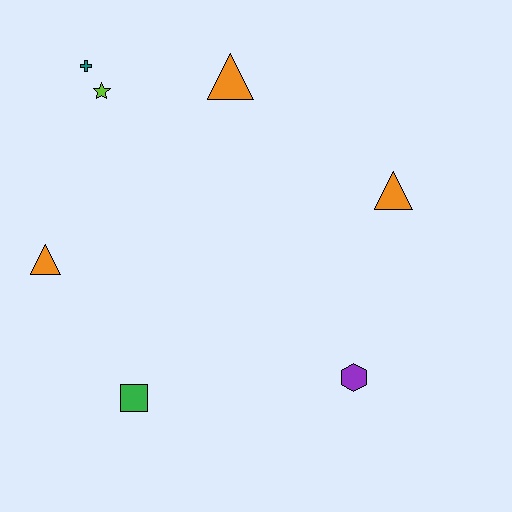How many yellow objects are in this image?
There are no yellow objects.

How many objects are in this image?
There are 7 objects.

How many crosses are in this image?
There is 1 cross.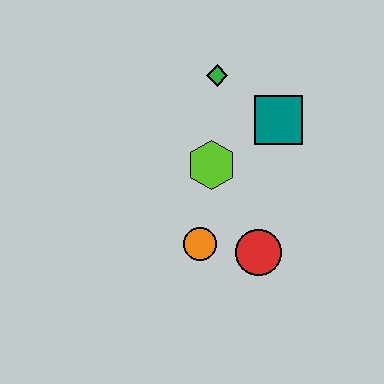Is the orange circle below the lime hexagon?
Yes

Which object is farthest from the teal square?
The orange circle is farthest from the teal square.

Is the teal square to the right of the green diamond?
Yes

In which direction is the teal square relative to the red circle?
The teal square is above the red circle.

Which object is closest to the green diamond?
The teal square is closest to the green diamond.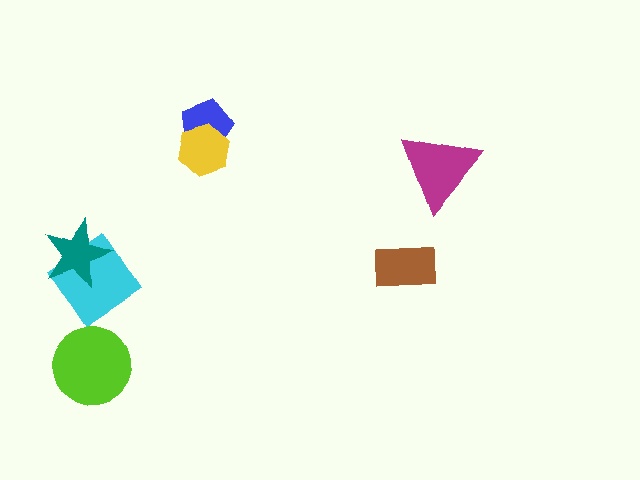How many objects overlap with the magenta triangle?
0 objects overlap with the magenta triangle.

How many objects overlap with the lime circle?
0 objects overlap with the lime circle.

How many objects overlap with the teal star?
1 object overlaps with the teal star.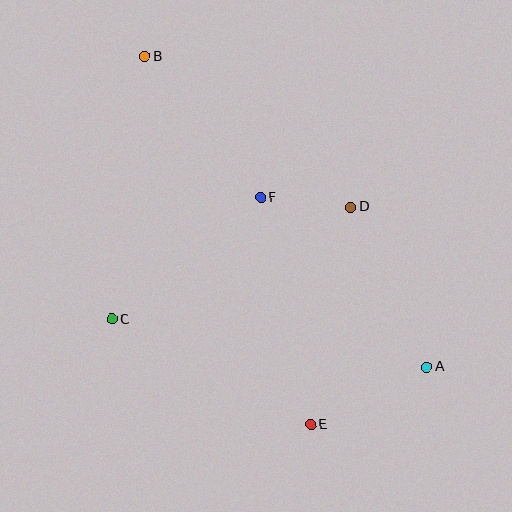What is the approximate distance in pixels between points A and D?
The distance between A and D is approximately 177 pixels.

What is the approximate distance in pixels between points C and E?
The distance between C and E is approximately 225 pixels.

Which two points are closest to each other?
Points D and F are closest to each other.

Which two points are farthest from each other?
Points A and B are farthest from each other.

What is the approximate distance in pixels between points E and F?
The distance between E and F is approximately 233 pixels.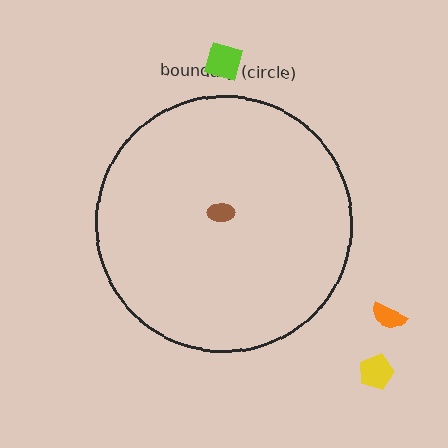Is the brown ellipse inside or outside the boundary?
Inside.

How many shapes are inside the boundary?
1 inside, 3 outside.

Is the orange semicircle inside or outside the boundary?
Outside.